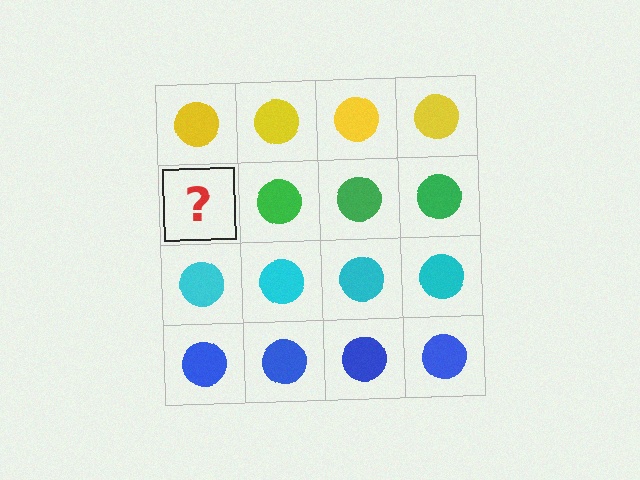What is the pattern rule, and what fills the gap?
The rule is that each row has a consistent color. The gap should be filled with a green circle.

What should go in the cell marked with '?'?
The missing cell should contain a green circle.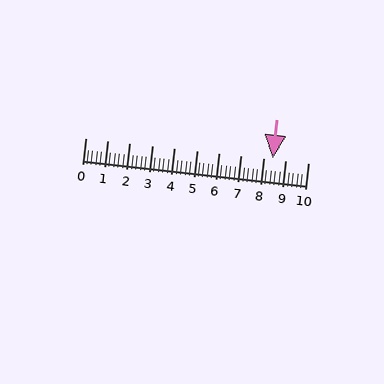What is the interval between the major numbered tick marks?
The major tick marks are spaced 1 units apart.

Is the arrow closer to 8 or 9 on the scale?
The arrow is closer to 8.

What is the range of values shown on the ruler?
The ruler shows values from 0 to 10.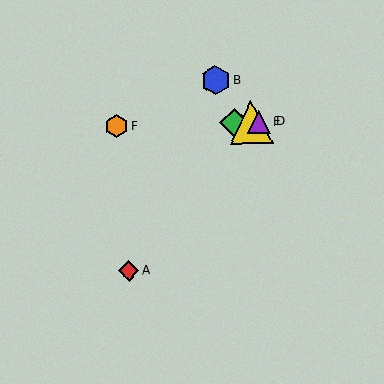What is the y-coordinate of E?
Object E is at y≈122.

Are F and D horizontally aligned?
Yes, both are at y≈126.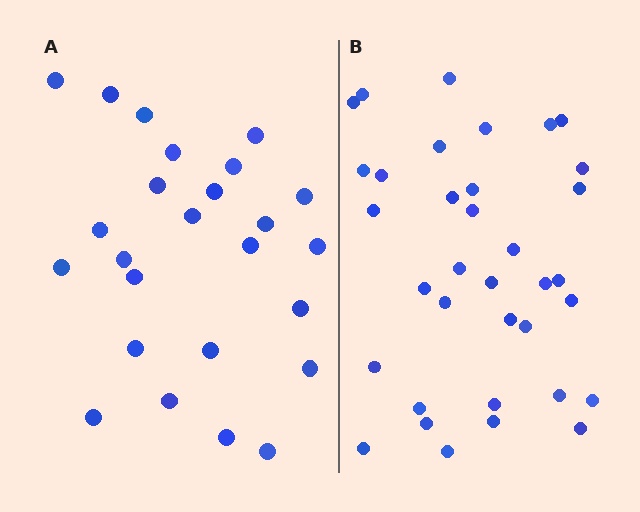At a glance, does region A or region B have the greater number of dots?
Region B (the right region) has more dots.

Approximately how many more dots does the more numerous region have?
Region B has roughly 10 or so more dots than region A.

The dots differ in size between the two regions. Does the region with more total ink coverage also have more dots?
No. Region A has more total ink coverage because its dots are larger, but region B actually contains more individual dots. Total area can be misleading — the number of items is what matters here.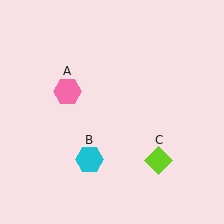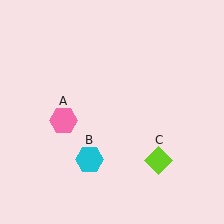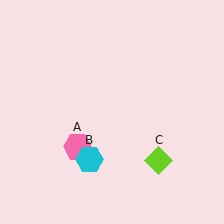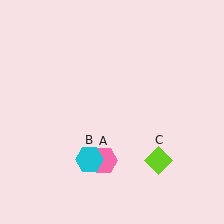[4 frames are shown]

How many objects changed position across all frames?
1 object changed position: pink hexagon (object A).